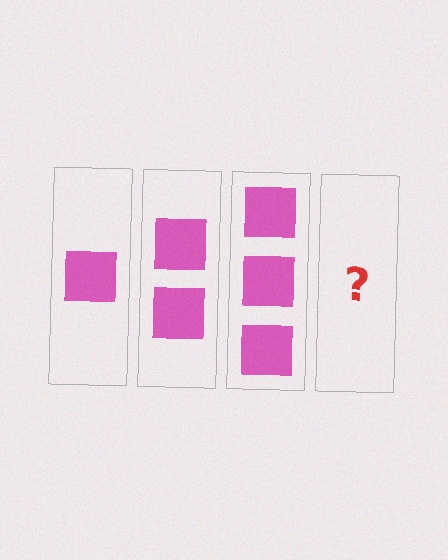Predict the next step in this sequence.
The next step is 4 squares.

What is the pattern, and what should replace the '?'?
The pattern is that each step adds one more square. The '?' should be 4 squares.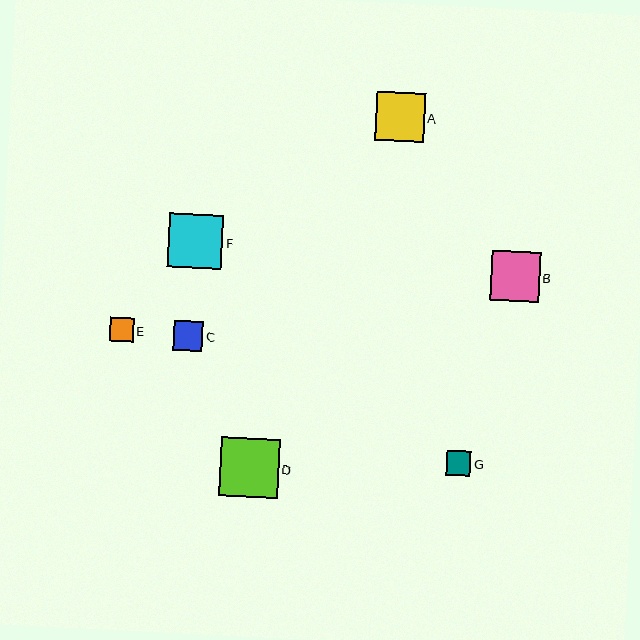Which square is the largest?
Square D is the largest with a size of approximately 59 pixels.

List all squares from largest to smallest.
From largest to smallest: D, F, B, A, C, G, E.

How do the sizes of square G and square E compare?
Square G and square E are approximately the same size.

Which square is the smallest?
Square E is the smallest with a size of approximately 24 pixels.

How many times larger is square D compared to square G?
Square D is approximately 2.4 times the size of square G.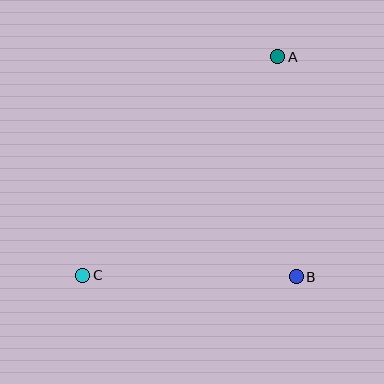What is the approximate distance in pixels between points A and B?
The distance between A and B is approximately 221 pixels.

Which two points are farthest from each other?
Points A and C are farthest from each other.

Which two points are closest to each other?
Points B and C are closest to each other.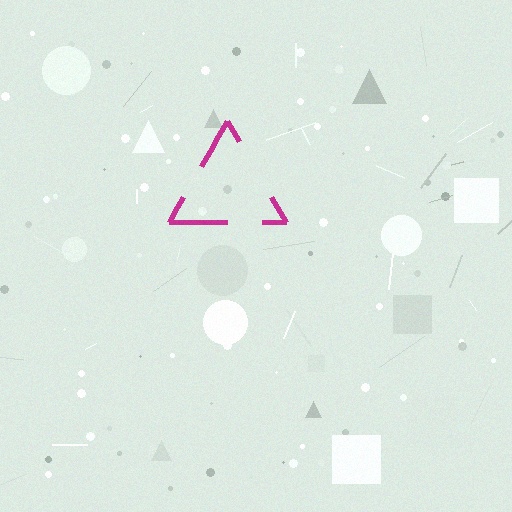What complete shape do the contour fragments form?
The contour fragments form a triangle.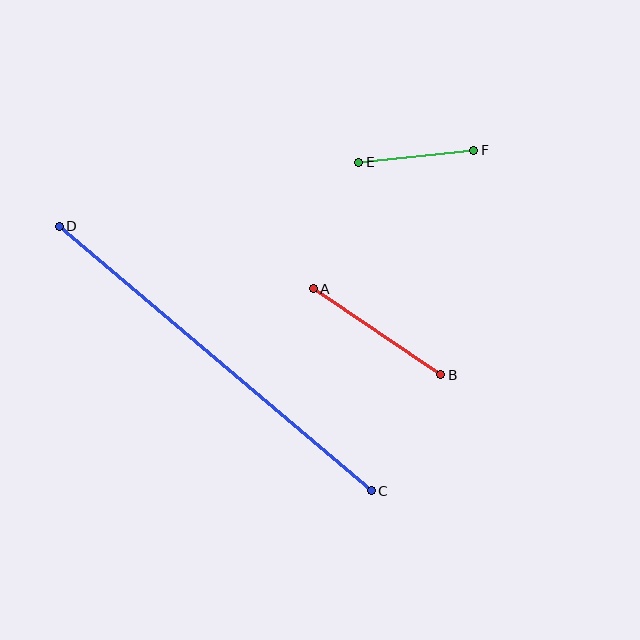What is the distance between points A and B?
The distance is approximately 154 pixels.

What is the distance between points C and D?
The distance is approximately 409 pixels.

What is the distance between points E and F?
The distance is approximately 116 pixels.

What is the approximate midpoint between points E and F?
The midpoint is at approximately (416, 156) pixels.